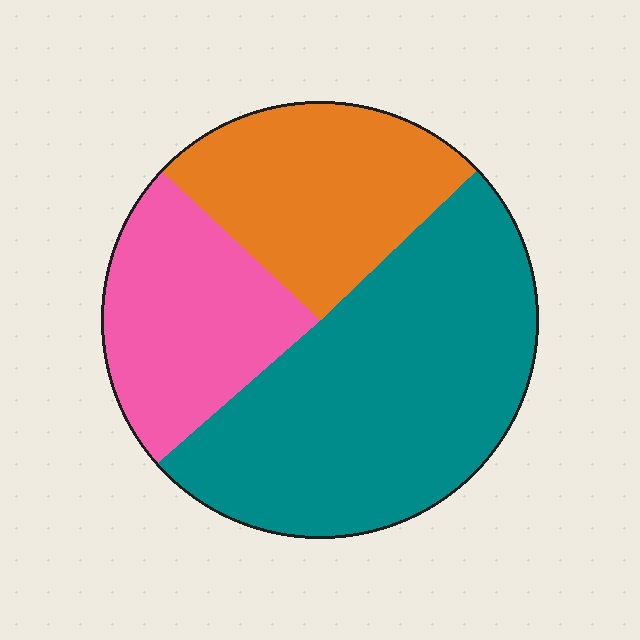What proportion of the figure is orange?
Orange takes up about one quarter (1/4) of the figure.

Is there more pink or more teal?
Teal.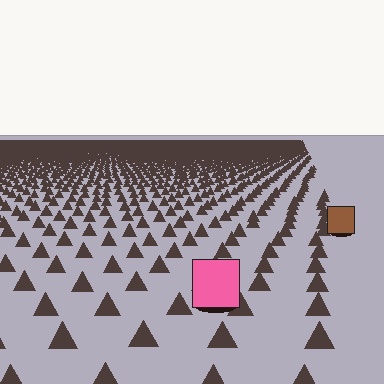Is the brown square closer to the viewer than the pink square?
No. The pink square is closer — you can tell from the texture gradient: the ground texture is coarser near it.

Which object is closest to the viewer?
The pink square is closest. The texture marks near it are larger and more spread out.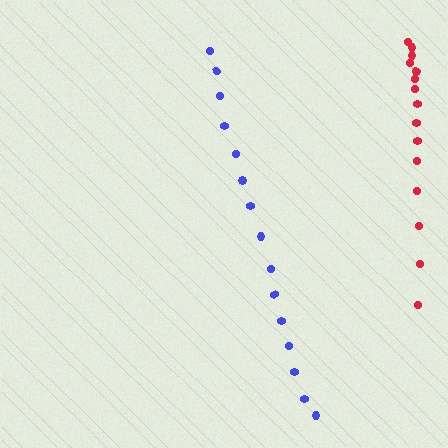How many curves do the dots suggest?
There are 2 distinct paths.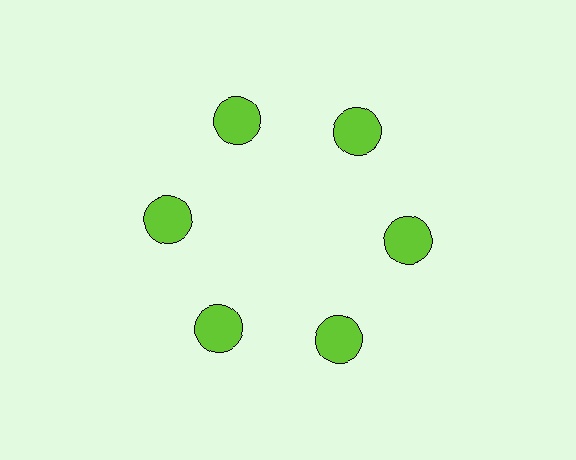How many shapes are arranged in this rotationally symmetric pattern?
There are 6 shapes, arranged in 6 groups of 1.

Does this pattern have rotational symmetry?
Yes, this pattern has 6-fold rotational symmetry. It looks the same after rotating 60 degrees around the center.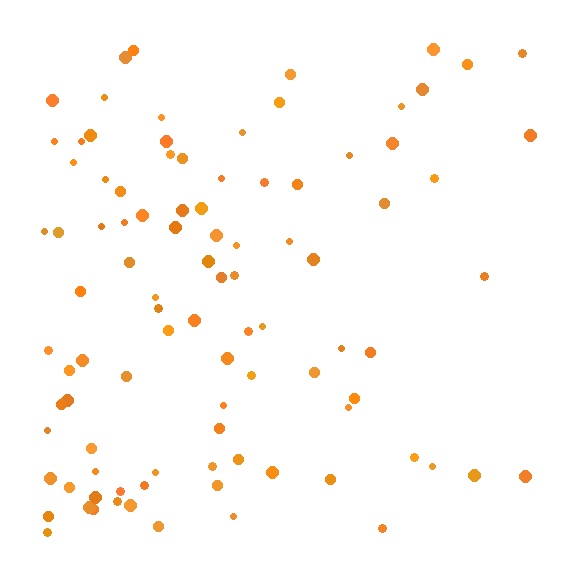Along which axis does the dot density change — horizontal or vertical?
Horizontal.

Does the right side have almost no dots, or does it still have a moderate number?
Still a moderate number, just noticeably fewer than the left.